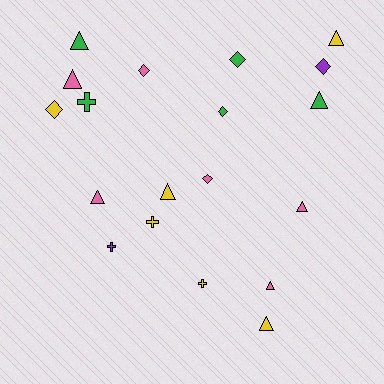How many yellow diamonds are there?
There is 1 yellow diamond.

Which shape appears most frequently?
Triangle, with 9 objects.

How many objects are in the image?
There are 19 objects.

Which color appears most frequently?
Pink, with 6 objects.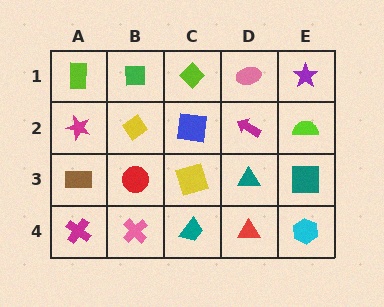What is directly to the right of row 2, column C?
A magenta arrow.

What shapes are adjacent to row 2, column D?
A pink ellipse (row 1, column D), a teal triangle (row 3, column D), a blue square (row 2, column C), a lime semicircle (row 2, column E).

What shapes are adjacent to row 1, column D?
A magenta arrow (row 2, column D), a lime diamond (row 1, column C), a purple star (row 1, column E).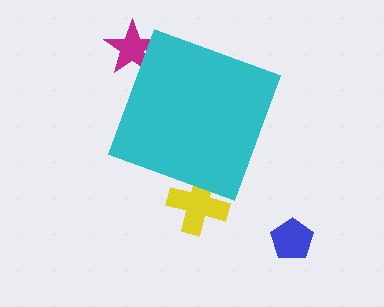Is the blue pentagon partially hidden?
No, the blue pentagon is fully visible.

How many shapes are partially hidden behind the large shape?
2 shapes are partially hidden.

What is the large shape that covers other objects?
A cyan diamond.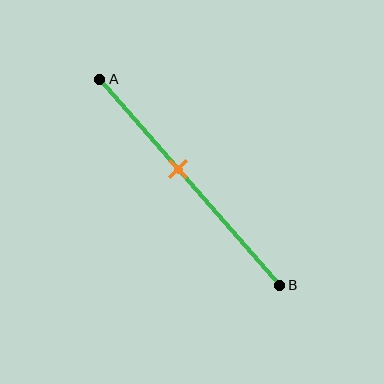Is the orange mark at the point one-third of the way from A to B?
No, the mark is at about 45% from A, not at the 33% one-third point.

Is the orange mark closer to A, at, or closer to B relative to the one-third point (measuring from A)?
The orange mark is closer to point B than the one-third point of segment AB.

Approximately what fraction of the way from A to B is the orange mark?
The orange mark is approximately 45% of the way from A to B.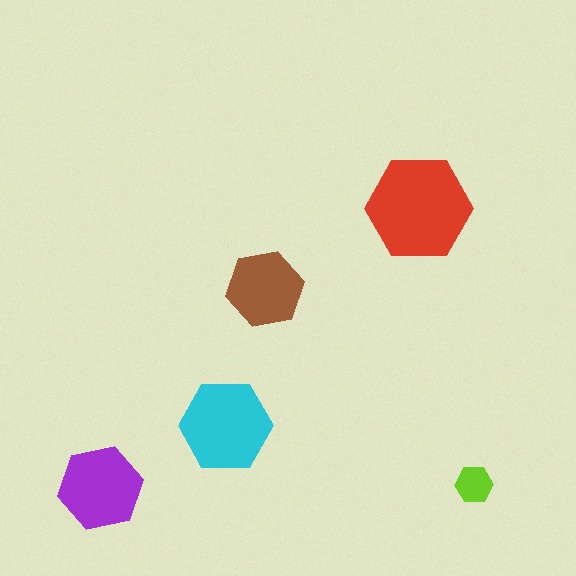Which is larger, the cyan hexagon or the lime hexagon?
The cyan one.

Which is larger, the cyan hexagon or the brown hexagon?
The cyan one.